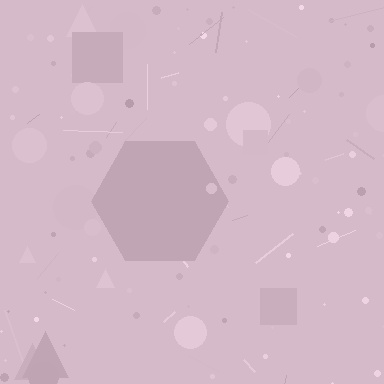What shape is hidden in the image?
A hexagon is hidden in the image.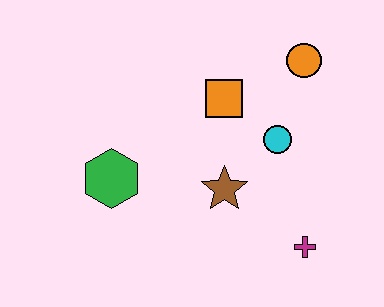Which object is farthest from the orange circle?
The green hexagon is farthest from the orange circle.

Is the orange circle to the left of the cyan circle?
No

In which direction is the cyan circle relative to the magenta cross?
The cyan circle is above the magenta cross.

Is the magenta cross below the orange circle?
Yes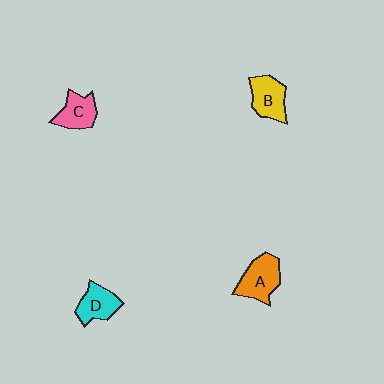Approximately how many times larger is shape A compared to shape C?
Approximately 1.3 times.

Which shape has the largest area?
Shape A (orange).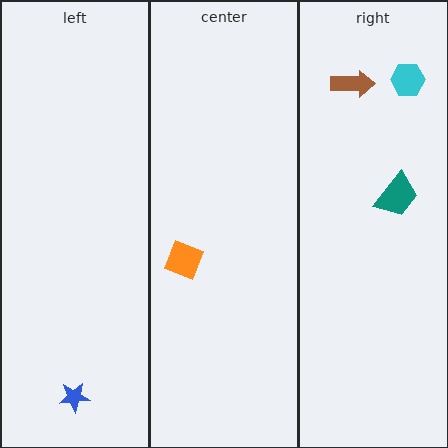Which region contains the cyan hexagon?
The right region.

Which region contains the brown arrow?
The right region.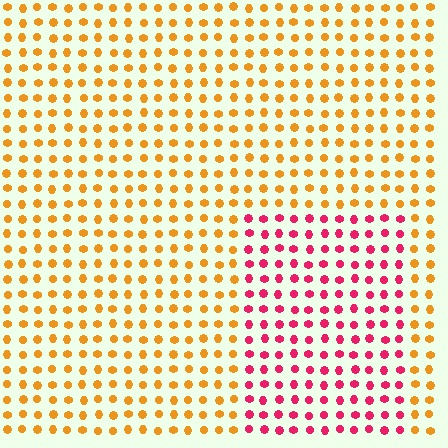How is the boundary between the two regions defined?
The boundary is defined purely by a slight shift in hue (about 57 degrees). Spacing, size, and orientation are identical on both sides.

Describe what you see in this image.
The image is filled with small orange elements in a uniform arrangement. A rectangle-shaped region is visible where the elements are tinted to a slightly different hue, forming a subtle color boundary.